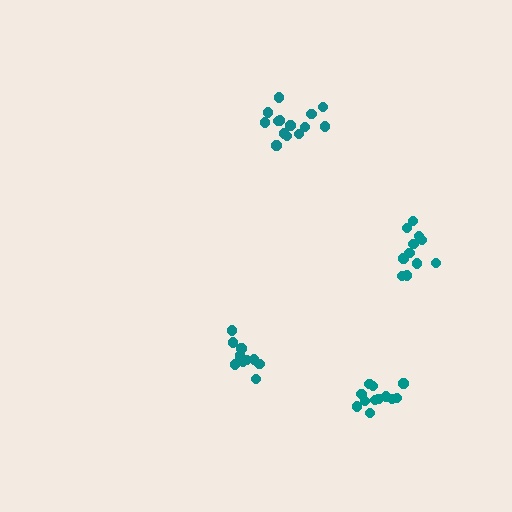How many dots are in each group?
Group 1: 14 dots, Group 2: 12 dots, Group 3: 11 dots, Group 4: 11 dots (48 total).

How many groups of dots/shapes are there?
There are 4 groups.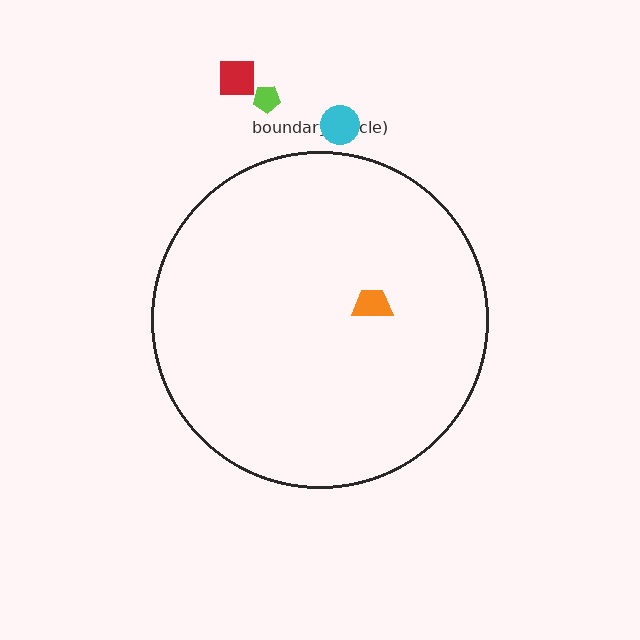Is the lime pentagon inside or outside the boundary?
Outside.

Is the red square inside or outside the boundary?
Outside.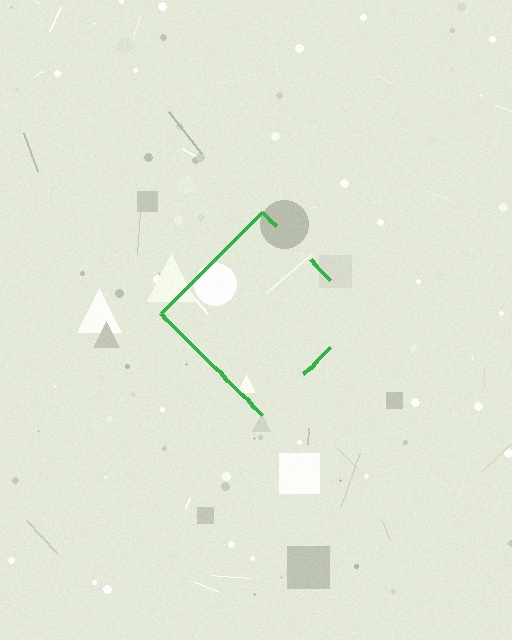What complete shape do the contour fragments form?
The contour fragments form a diamond.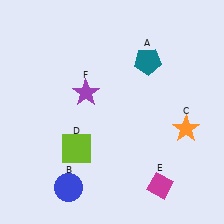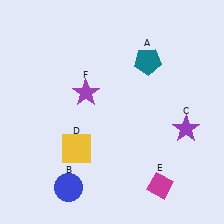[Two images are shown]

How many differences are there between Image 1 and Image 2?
There are 2 differences between the two images.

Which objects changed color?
C changed from orange to purple. D changed from lime to yellow.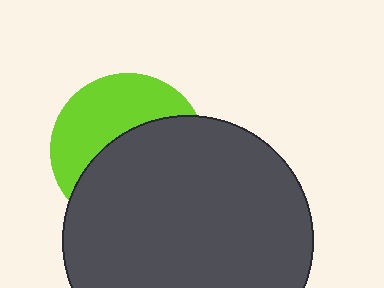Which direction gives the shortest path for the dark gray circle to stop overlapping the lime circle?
Moving down gives the shortest separation.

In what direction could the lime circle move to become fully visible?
The lime circle could move up. That would shift it out from behind the dark gray circle entirely.